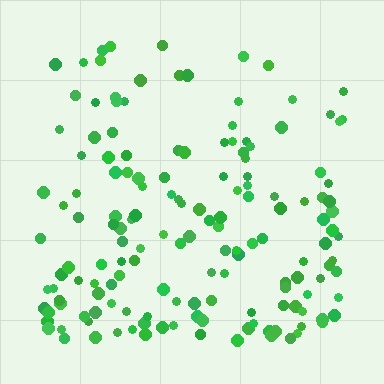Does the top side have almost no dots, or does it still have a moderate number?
Still a moderate number, just noticeably fewer than the bottom.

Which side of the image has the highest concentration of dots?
The bottom.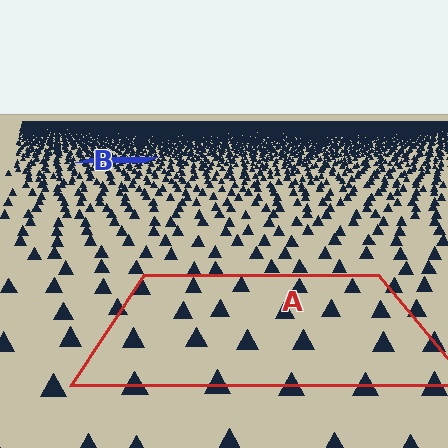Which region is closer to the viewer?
Region A is closer. The texture elements there are larger and more spread out.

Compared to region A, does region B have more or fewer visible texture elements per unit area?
Region B has more texture elements per unit area — they are packed more densely because it is farther away.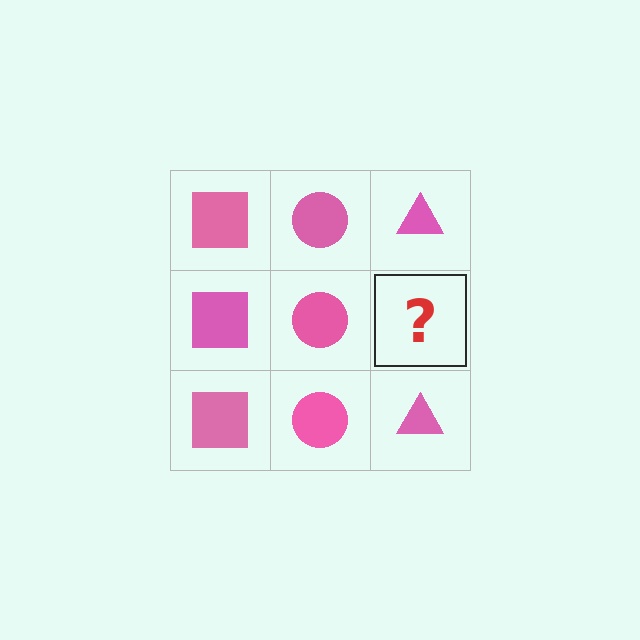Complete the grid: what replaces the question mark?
The question mark should be replaced with a pink triangle.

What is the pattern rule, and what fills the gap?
The rule is that each column has a consistent shape. The gap should be filled with a pink triangle.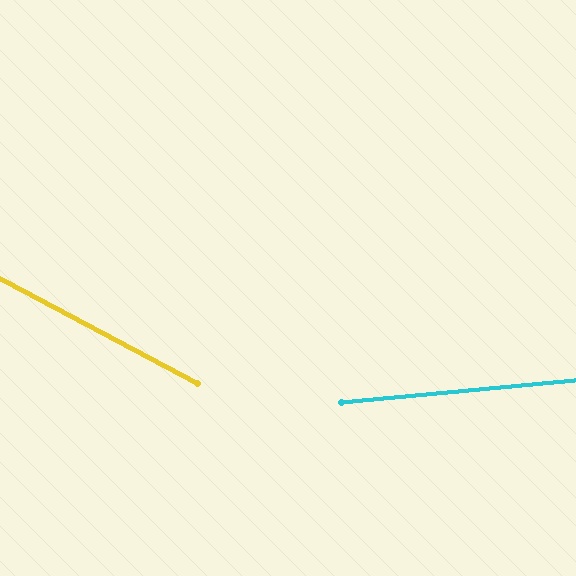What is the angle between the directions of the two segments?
Approximately 33 degrees.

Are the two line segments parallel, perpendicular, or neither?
Neither parallel nor perpendicular — they differ by about 33°.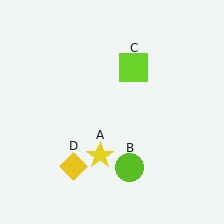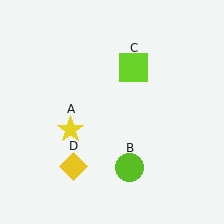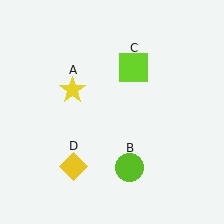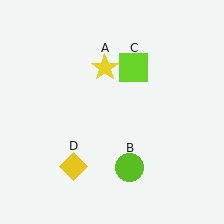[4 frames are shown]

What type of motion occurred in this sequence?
The yellow star (object A) rotated clockwise around the center of the scene.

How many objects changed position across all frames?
1 object changed position: yellow star (object A).